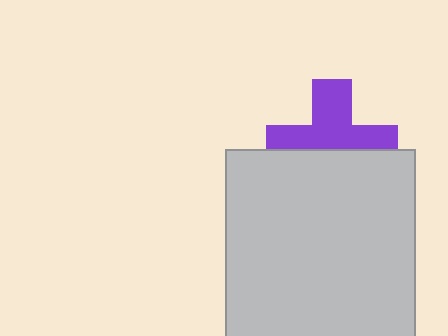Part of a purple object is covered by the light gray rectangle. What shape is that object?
It is a cross.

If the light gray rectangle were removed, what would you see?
You would see the complete purple cross.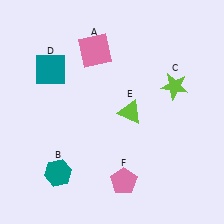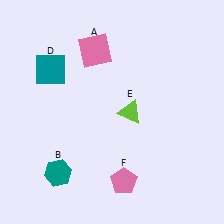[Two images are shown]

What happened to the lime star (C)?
The lime star (C) was removed in Image 2. It was in the top-right area of Image 1.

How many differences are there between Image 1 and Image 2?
There is 1 difference between the two images.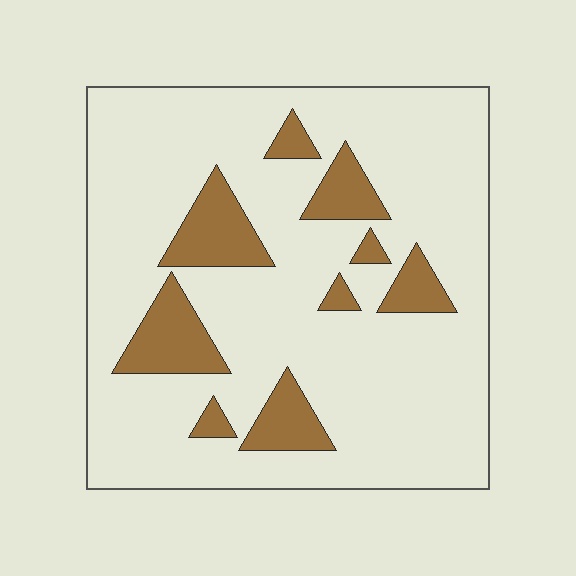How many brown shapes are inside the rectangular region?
9.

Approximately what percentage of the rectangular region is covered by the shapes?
Approximately 15%.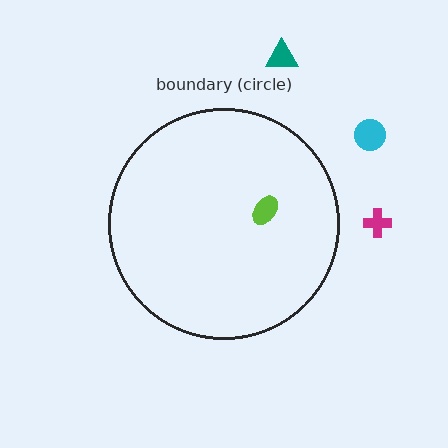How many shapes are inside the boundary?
1 inside, 3 outside.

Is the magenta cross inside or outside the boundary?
Outside.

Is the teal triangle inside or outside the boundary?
Outside.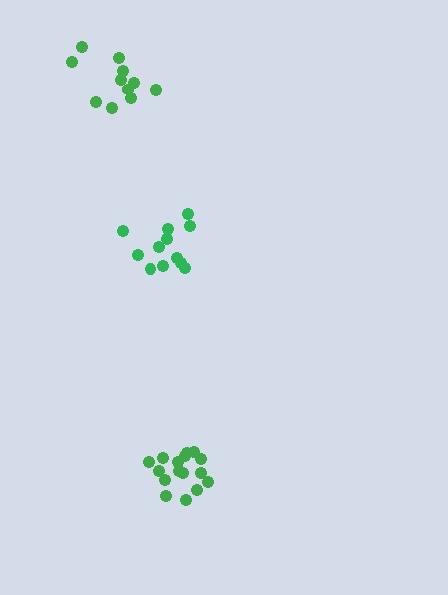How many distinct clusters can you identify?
There are 3 distinct clusters.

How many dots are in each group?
Group 1: 16 dots, Group 2: 12 dots, Group 3: 12 dots (40 total).